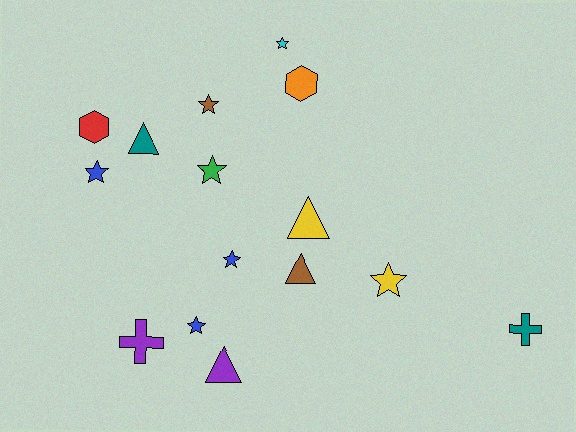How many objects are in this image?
There are 15 objects.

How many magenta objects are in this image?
There are no magenta objects.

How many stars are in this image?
There are 7 stars.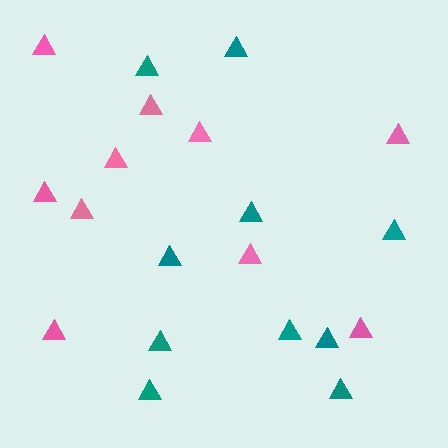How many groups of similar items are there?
There are 2 groups: one group of teal triangles (10) and one group of pink triangles (10).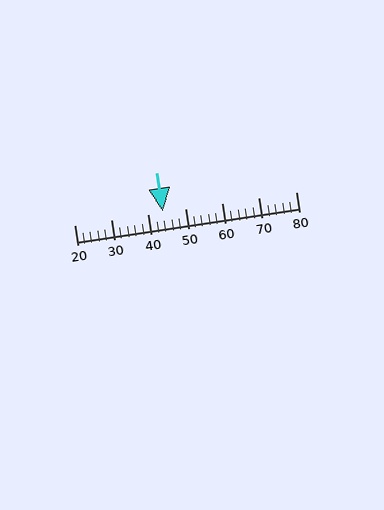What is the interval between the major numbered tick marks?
The major tick marks are spaced 10 units apart.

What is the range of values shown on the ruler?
The ruler shows values from 20 to 80.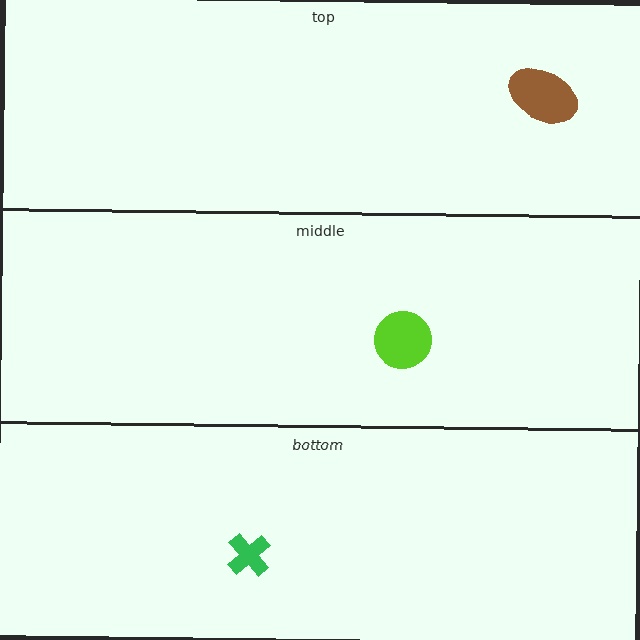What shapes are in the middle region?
The lime circle.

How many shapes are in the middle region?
1.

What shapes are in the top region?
The brown ellipse.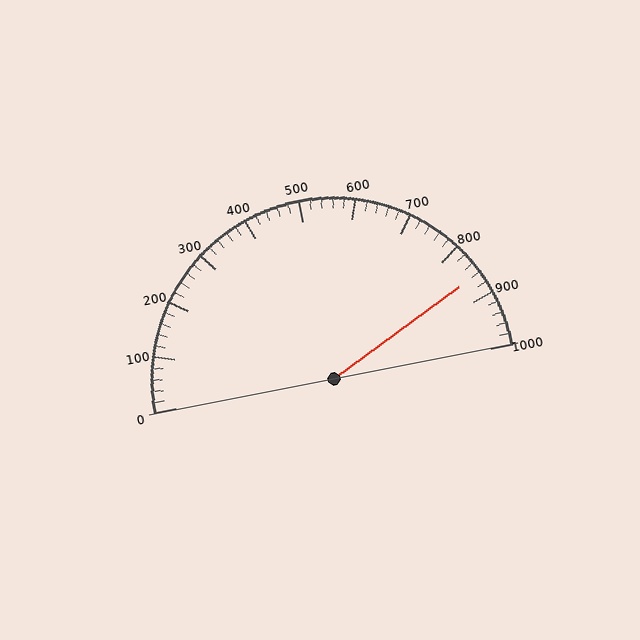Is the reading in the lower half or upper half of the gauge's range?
The reading is in the upper half of the range (0 to 1000).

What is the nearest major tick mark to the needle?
The nearest major tick mark is 900.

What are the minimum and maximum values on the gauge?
The gauge ranges from 0 to 1000.